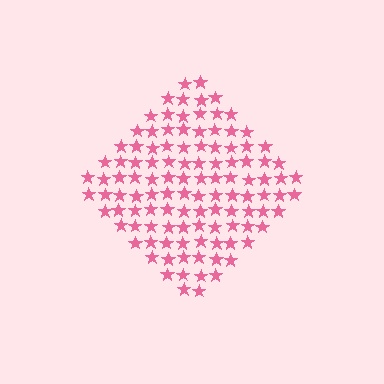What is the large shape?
The large shape is a diamond.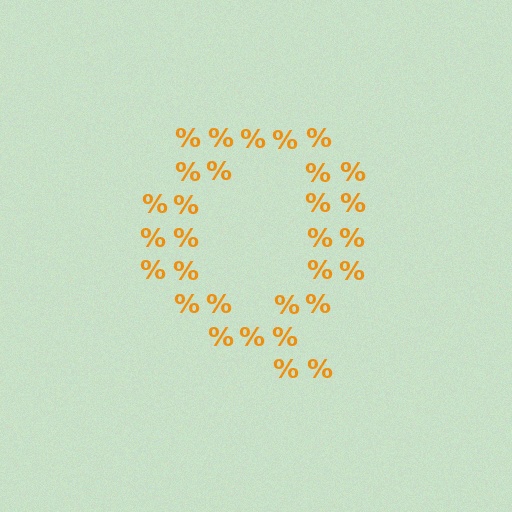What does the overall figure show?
The overall figure shows the letter Q.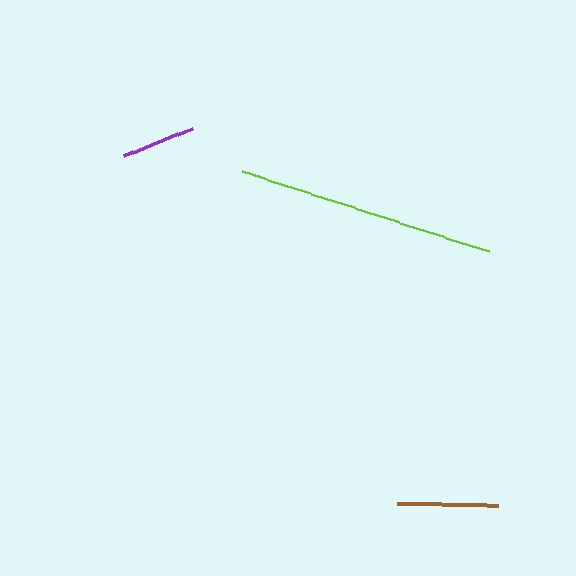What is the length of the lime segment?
The lime segment is approximately 261 pixels long.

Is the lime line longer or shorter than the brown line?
The lime line is longer than the brown line.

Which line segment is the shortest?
The purple line is the shortest at approximately 75 pixels.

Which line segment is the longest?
The lime line is the longest at approximately 261 pixels.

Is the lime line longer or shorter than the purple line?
The lime line is longer than the purple line.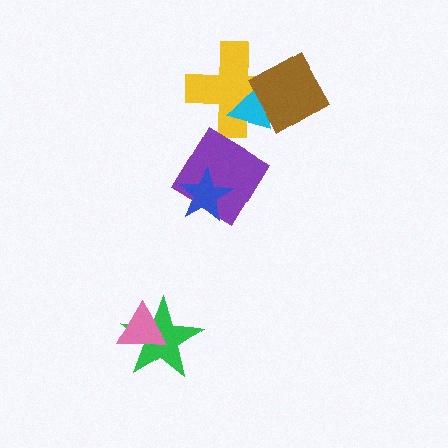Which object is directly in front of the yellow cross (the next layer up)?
The cyan triangle is directly in front of the yellow cross.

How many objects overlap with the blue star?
1 object overlaps with the blue star.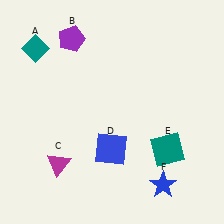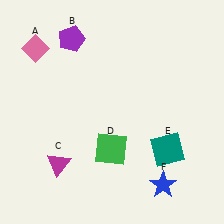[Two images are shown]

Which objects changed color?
A changed from teal to pink. D changed from blue to green.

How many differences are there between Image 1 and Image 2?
There are 2 differences between the two images.